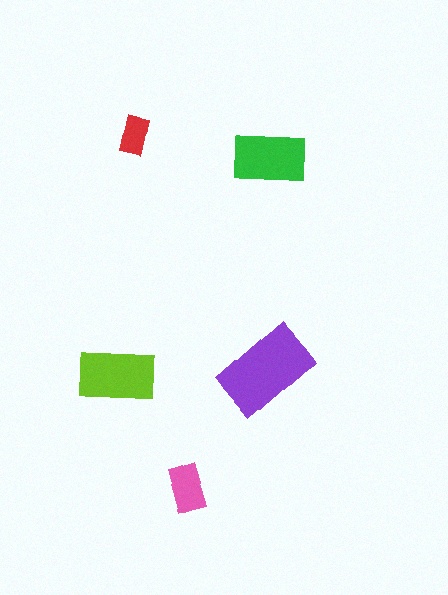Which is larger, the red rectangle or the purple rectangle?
The purple one.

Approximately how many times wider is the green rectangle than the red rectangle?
About 2 times wider.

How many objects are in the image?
There are 5 objects in the image.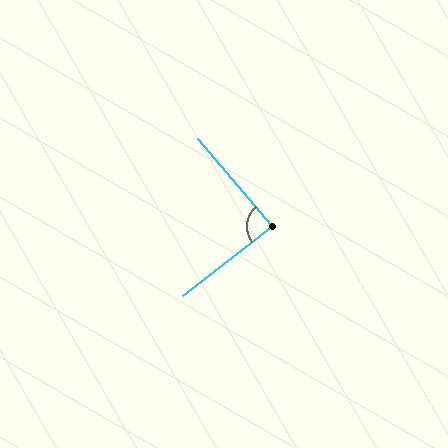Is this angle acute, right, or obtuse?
It is approximately a right angle.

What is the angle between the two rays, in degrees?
Approximately 88 degrees.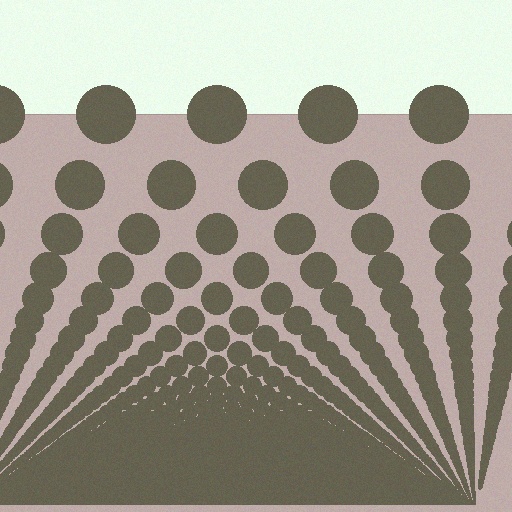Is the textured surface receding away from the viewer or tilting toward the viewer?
The surface appears to tilt toward the viewer. Texture elements get larger and sparser toward the top.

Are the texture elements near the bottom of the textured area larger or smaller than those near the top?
Smaller. The gradient is inverted — elements near the bottom are smaller and denser.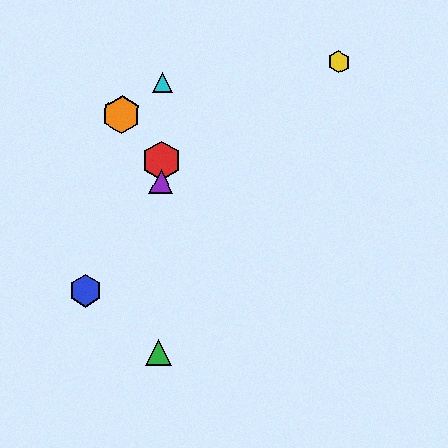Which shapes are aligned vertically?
The red hexagon, the green triangle, the purple triangle, the cyan triangle are aligned vertically.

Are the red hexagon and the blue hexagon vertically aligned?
No, the red hexagon is at x≈162 and the blue hexagon is at x≈86.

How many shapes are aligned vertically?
4 shapes (the red hexagon, the green triangle, the purple triangle, the cyan triangle) are aligned vertically.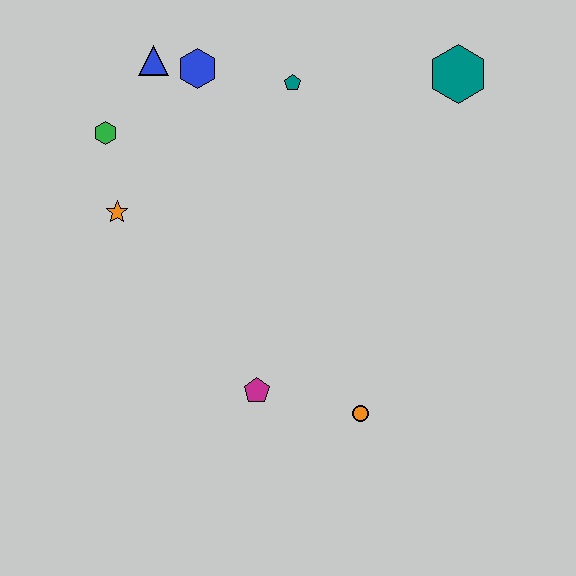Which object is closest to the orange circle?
The magenta pentagon is closest to the orange circle.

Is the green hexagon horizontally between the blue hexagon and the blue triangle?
No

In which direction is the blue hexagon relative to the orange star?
The blue hexagon is above the orange star.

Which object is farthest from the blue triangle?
The orange circle is farthest from the blue triangle.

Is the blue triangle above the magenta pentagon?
Yes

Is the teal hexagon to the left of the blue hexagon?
No